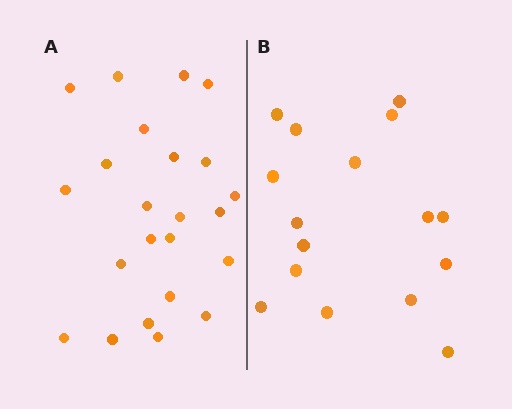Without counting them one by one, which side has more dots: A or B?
Region A (the left region) has more dots.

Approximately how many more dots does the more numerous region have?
Region A has roughly 8 or so more dots than region B.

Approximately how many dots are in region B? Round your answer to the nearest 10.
About 20 dots. (The exact count is 16, which rounds to 20.)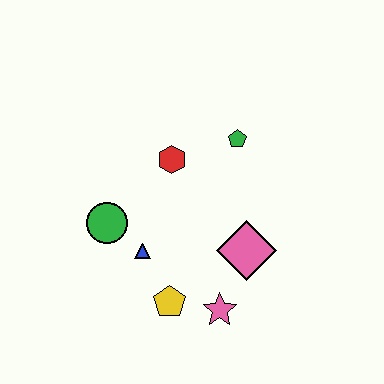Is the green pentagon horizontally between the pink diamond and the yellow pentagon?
Yes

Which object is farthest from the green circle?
The green pentagon is farthest from the green circle.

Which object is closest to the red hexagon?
The green pentagon is closest to the red hexagon.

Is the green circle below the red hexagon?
Yes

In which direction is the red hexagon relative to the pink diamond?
The red hexagon is above the pink diamond.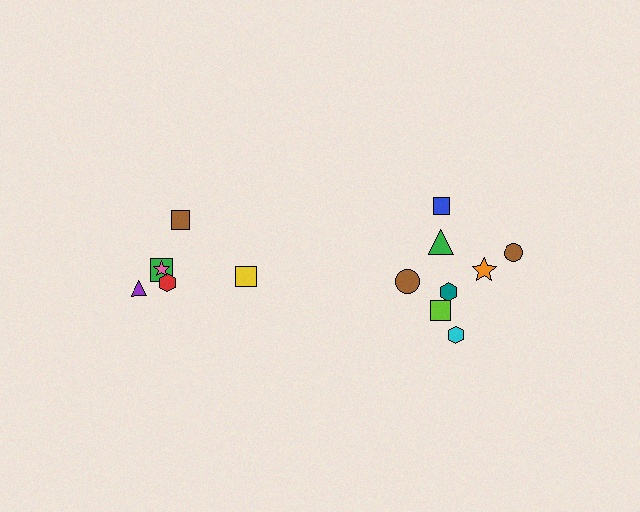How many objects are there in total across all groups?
There are 14 objects.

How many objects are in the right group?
There are 8 objects.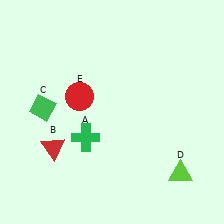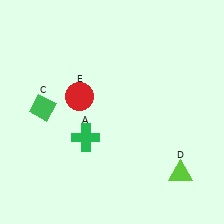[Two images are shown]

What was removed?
The red triangle (B) was removed in Image 2.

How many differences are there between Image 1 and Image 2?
There is 1 difference between the two images.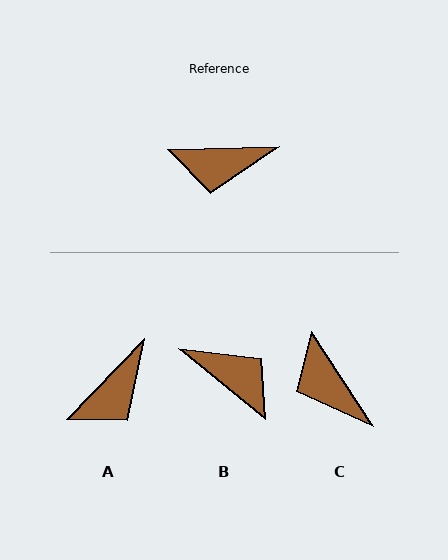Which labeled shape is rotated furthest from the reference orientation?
B, about 139 degrees away.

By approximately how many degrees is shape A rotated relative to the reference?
Approximately 44 degrees counter-clockwise.